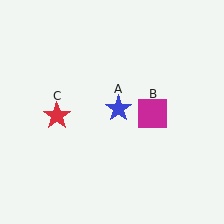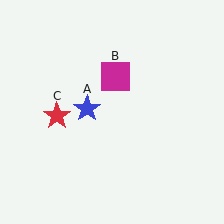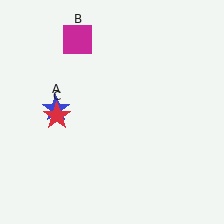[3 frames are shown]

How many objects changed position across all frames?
2 objects changed position: blue star (object A), magenta square (object B).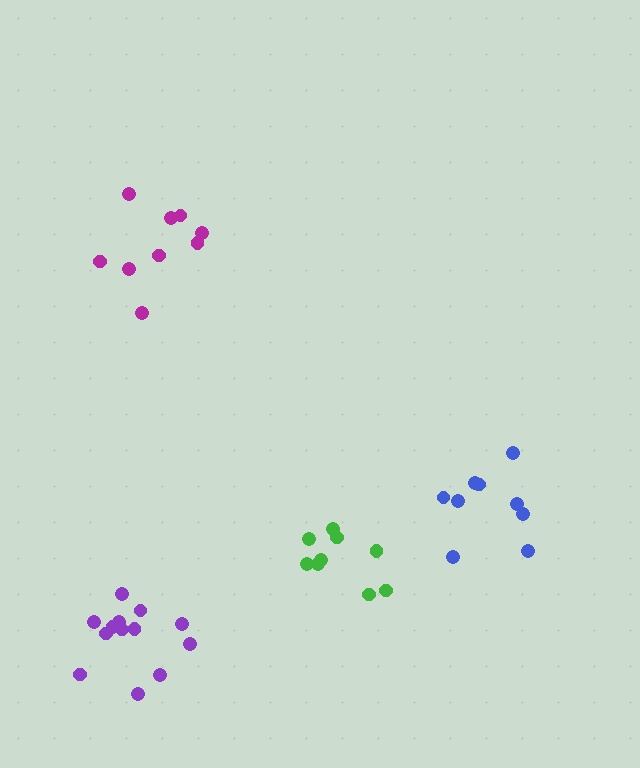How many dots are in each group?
Group 1: 9 dots, Group 2: 9 dots, Group 3: 9 dots, Group 4: 13 dots (40 total).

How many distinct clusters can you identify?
There are 4 distinct clusters.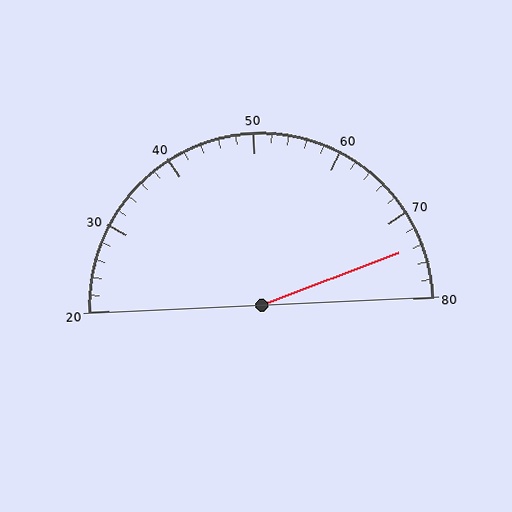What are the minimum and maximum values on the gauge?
The gauge ranges from 20 to 80.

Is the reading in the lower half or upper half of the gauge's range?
The reading is in the upper half of the range (20 to 80).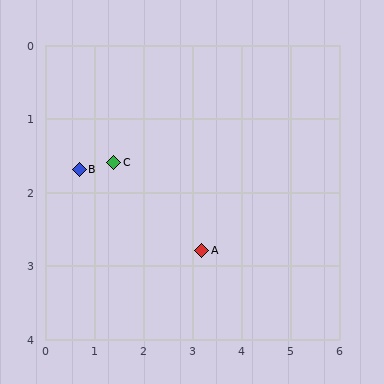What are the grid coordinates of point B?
Point B is at approximately (0.7, 1.7).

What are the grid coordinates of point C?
Point C is at approximately (1.4, 1.6).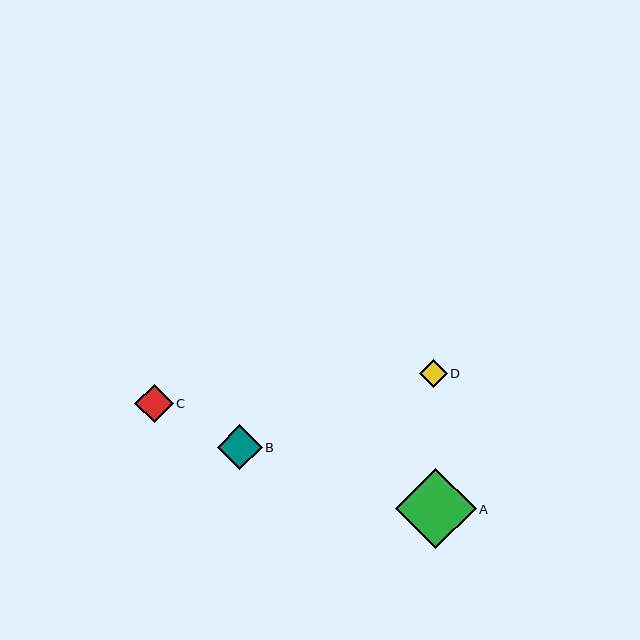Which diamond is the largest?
Diamond A is the largest with a size of approximately 80 pixels.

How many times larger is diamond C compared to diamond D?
Diamond C is approximately 1.4 times the size of diamond D.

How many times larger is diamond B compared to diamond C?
Diamond B is approximately 1.2 times the size of diamond C.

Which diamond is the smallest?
Diamond D is the smallest with a size of approximately 28 pixels.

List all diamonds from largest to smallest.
From largest to smallest: A, B, C, D.